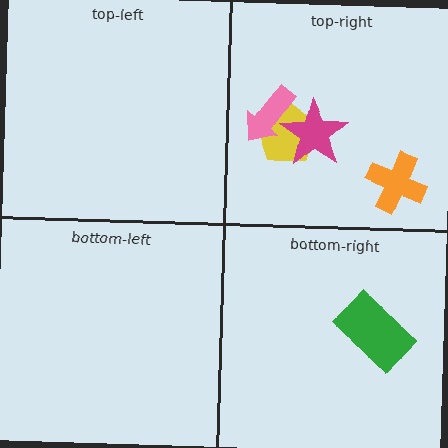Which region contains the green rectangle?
The bottom-right region.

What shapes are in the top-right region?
The orange cross, the yellow pentagon, the pink arrow, the magenta star.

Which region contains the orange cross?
The top-right region.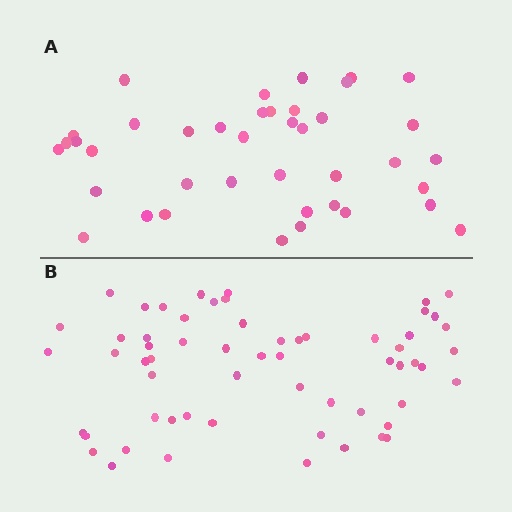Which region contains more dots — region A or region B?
Region B (the bottom region) has more dots.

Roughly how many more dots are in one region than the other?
Region B has approximately 20 more dots than region A.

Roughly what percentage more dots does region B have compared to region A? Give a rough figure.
About 50% more.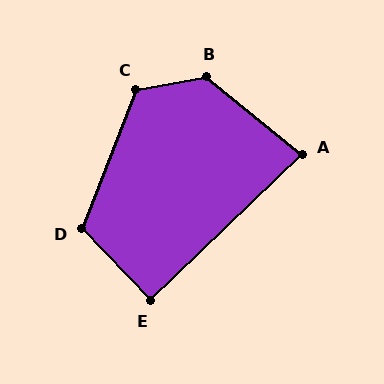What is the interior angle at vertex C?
Approximately 122 degrees (obtuse).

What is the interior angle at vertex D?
Approximately 115 degrees (obtuse).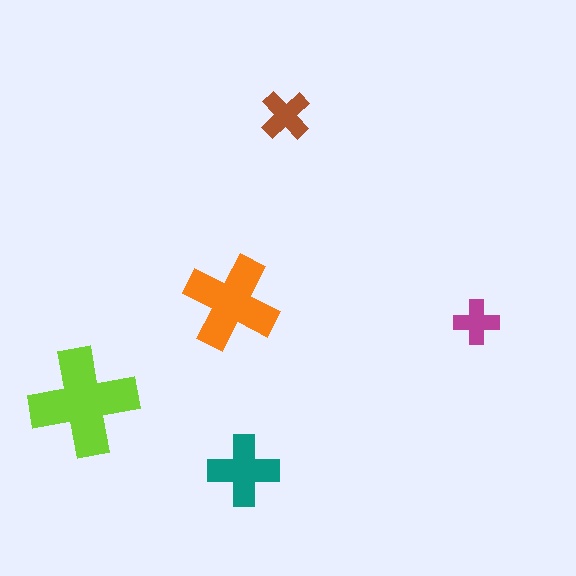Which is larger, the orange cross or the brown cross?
The orange one.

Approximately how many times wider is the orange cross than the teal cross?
About 1.5 times wider.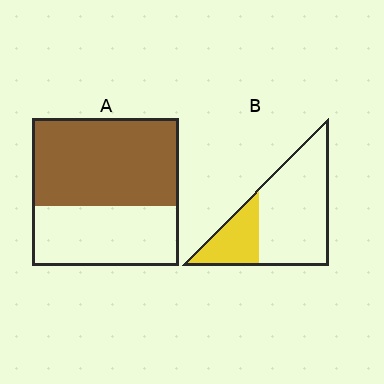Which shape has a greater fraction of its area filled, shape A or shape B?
Shape A.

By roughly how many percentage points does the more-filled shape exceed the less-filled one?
By roughly 30 percentage points (A over B).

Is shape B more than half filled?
No.